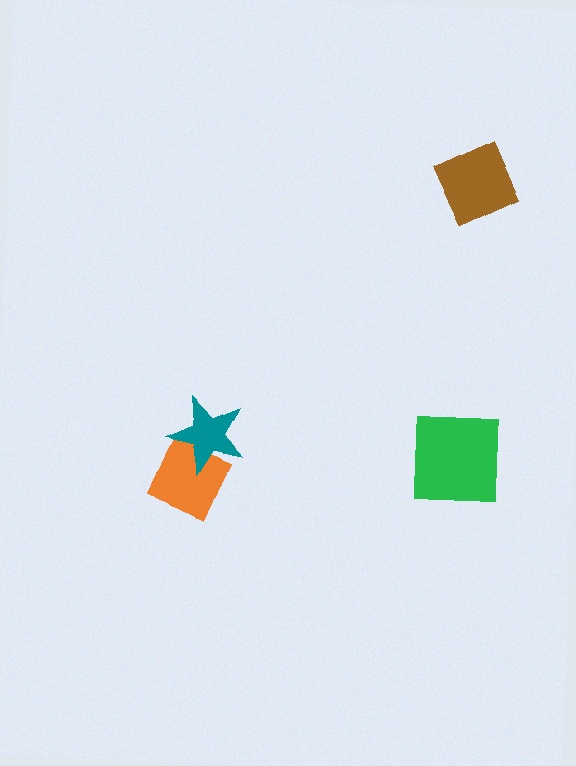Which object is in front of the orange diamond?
The teal star is in front of the orange diamond.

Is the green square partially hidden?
No, no other shape covers it.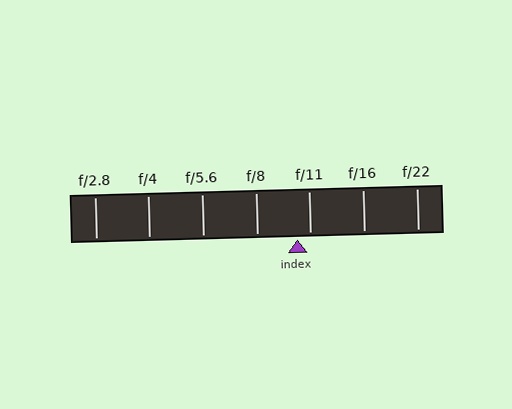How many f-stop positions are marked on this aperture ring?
There are 7 f-stop positions marked.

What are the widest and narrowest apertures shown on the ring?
The widest aperture shown is f/2.8 and the narrowest is f/22.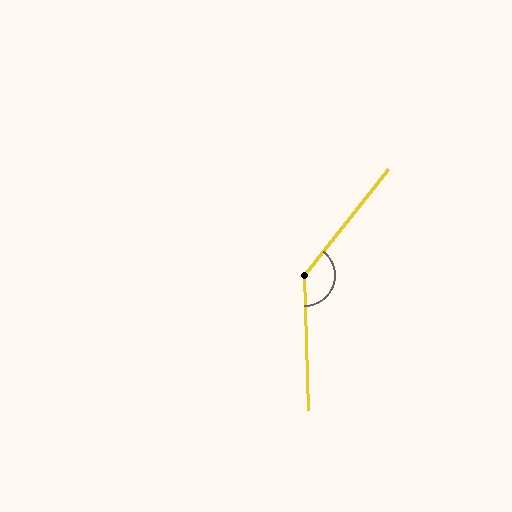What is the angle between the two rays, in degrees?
Approximately 139 degrees.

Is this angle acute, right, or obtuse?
It is obtuse.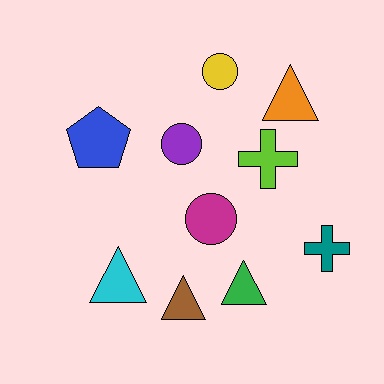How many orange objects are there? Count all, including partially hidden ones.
There is 1 orange object.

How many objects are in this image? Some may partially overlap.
There are 10 objects.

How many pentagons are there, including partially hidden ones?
There is 1 pentagon.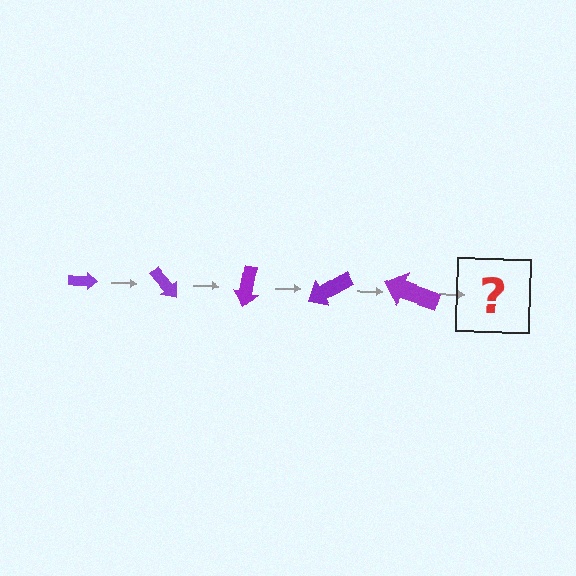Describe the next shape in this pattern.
It should be an arrow, larger than the previous one and rotated 250 degrees from the start.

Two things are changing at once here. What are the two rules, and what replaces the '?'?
The two rules are that the arrow grows larger each step and it rotates 50 degrees each step. The '?' should be an arrow, larger than the previous one and rotated 250 degrees from the start.